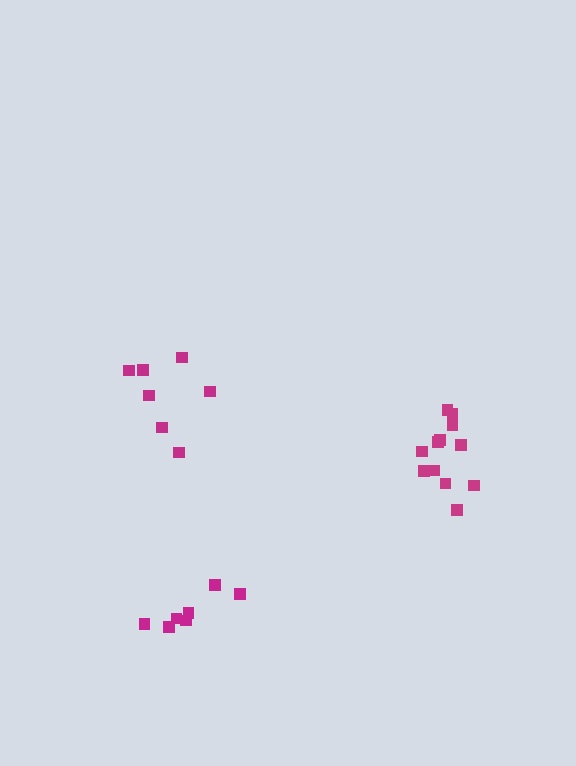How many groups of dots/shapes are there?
There are 3 groups.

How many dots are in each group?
Group 1: 12 dots, Group 2: 7 dots, Group 3: 7 dots (26 total).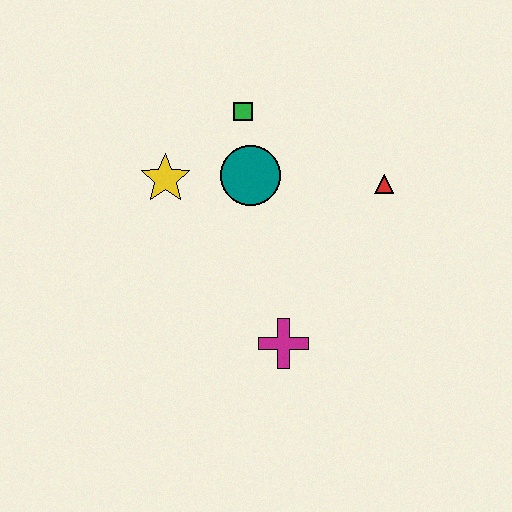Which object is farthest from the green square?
The magenta cross is farthest from the green square.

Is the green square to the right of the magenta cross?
No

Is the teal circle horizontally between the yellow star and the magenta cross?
Yes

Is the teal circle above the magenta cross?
Yes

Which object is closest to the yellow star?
The teal circle is closest to the yellow star.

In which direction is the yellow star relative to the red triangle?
The yellow star is to the left of the red triangle.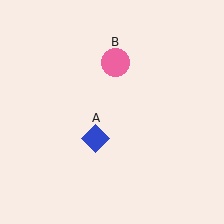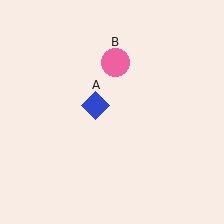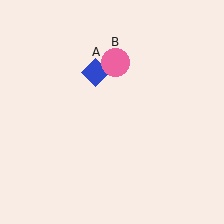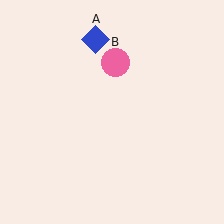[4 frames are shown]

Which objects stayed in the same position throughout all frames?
Pink circle (object B) remained stationary.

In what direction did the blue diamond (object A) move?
The blue diamond (object A) moved up.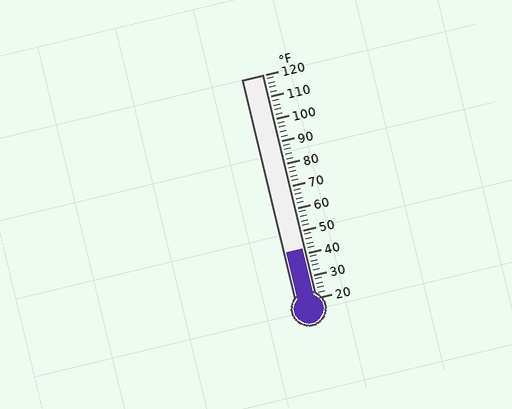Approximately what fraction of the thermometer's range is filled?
The thermometer is filled to approximately 20% of its range.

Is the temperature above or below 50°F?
The temperature is below 50°F.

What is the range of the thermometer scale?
The thermometer scale ranges from 20°F to 120°F.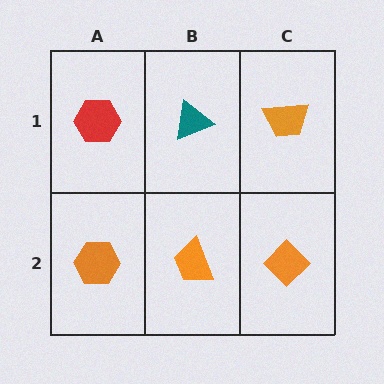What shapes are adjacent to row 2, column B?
A teal triangle (row 1, column B), an orange hexagon (row 2, column A), an orange diamond (row 2, column C).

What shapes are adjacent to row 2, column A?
A red hexagon (row 1, column A), an orange trapezoid (row 2, column B).